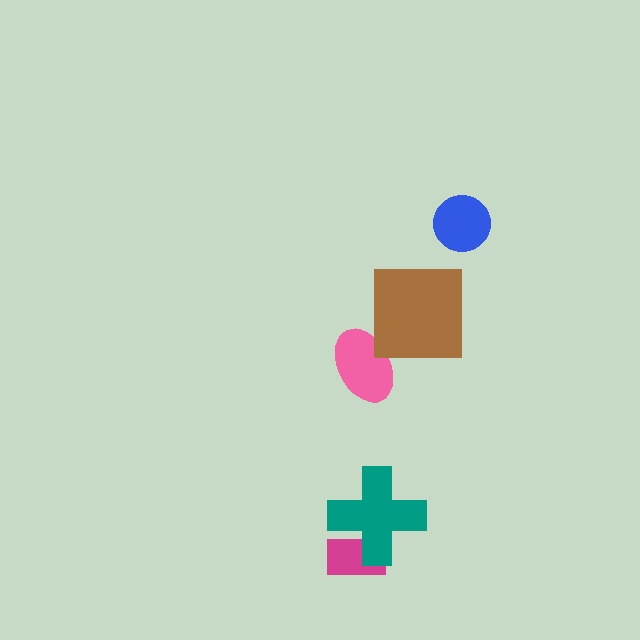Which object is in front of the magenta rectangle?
The teal cross is in front of the magenta rectangle.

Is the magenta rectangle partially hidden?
Yes, it is partially covered by another shape.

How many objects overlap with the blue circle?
0 objects overlap with the blue circle.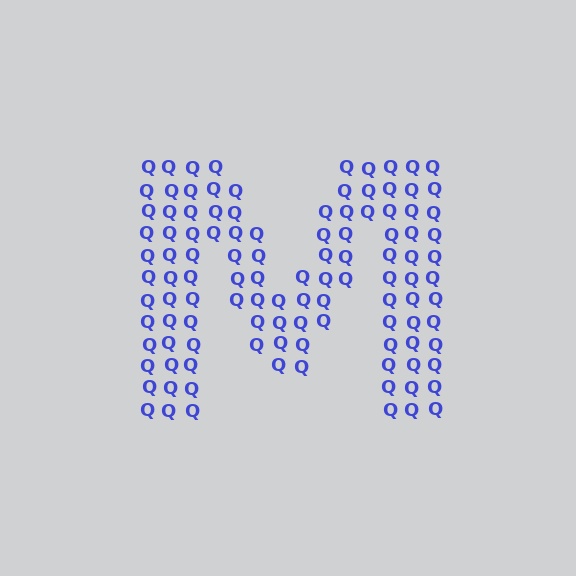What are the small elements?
The small elements are letter Q's.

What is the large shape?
The large shape is the letter M.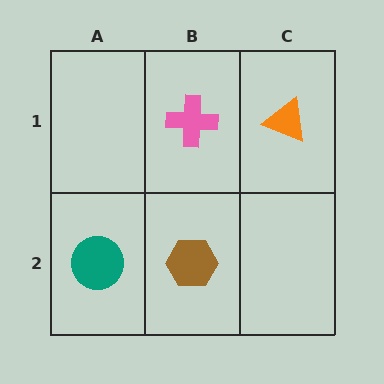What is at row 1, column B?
A pink cross.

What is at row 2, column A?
A teal circle.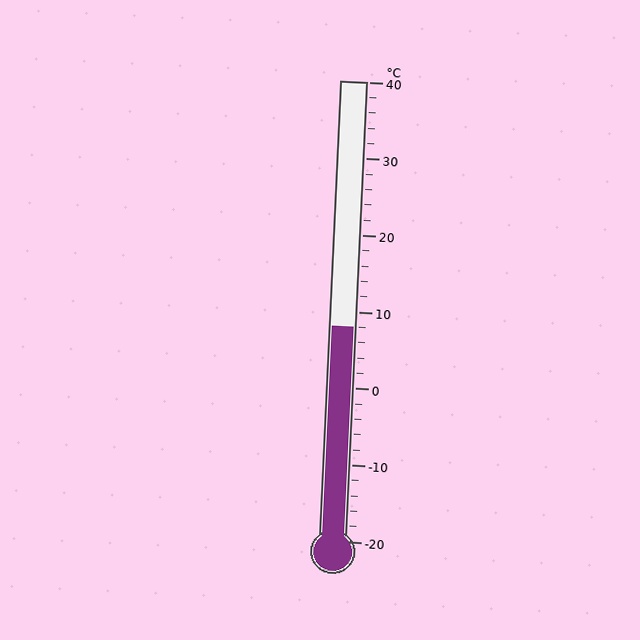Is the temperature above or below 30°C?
The temperature is below 30°C.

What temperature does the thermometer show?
The thermometer shows approximately 8°C.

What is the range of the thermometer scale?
The thermometer scale ranges from -20°C to 40°C.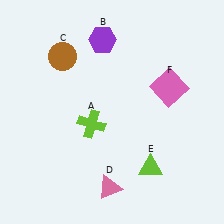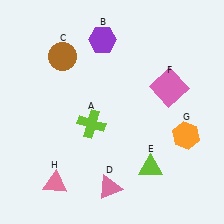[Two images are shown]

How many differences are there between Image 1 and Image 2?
There are 2 differences between the two images.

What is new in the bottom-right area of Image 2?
An orange hexagon (G) was added in the bottom-right area of Image 2.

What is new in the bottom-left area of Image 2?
A pink triangle (H) was added in the bottom-left area of Image 2.